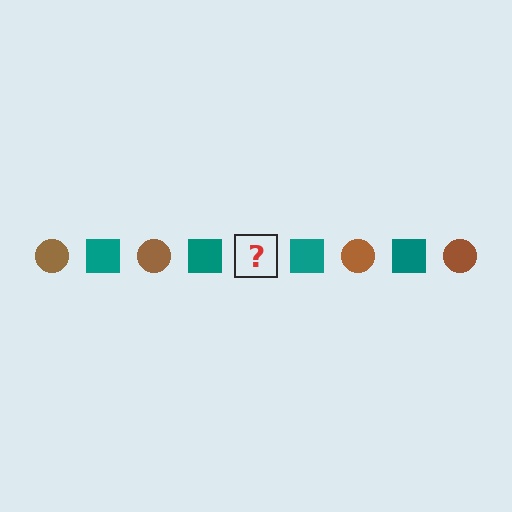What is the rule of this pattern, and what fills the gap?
The rule is that the pattern alternates between brown circle and teal square. The gap should be filled with a brown circle.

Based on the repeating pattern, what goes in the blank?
The blank should be a brown circle.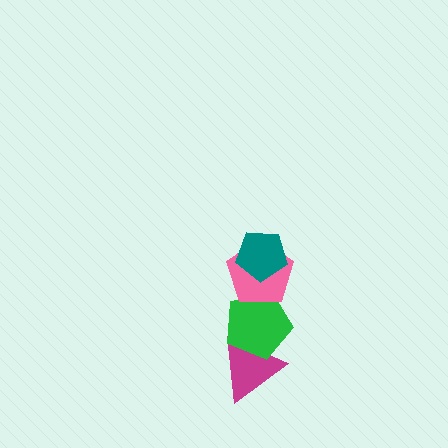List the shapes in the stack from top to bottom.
From top to bottom: the teal pentagon, the pink pentagon, the green pentagon, the magenta triangle.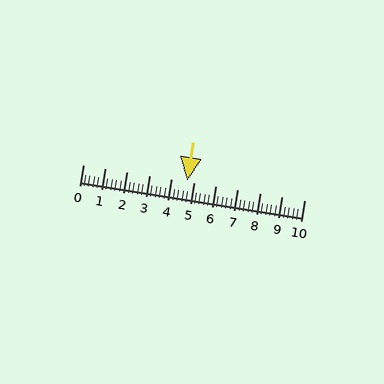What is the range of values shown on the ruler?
The ruler shows values from 0 to 10.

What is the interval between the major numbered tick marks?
The major tick marks are spaced 1 units apart.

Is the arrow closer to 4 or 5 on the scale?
The arrow is closer to 5.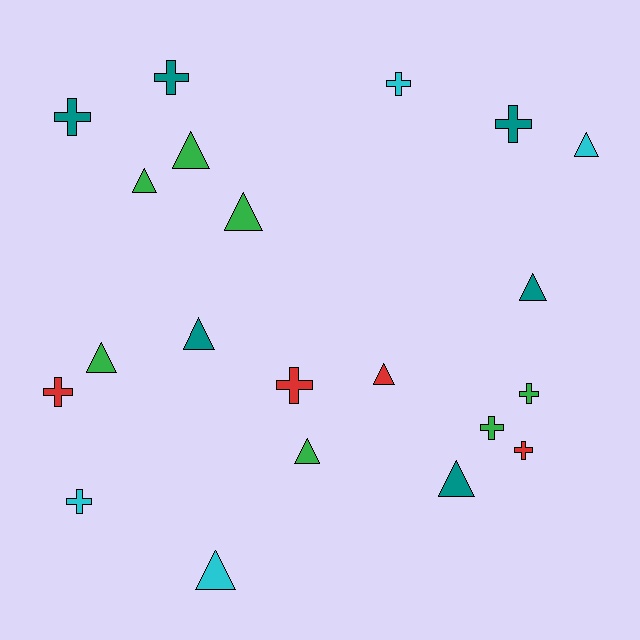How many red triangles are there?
There is 1 red triangle.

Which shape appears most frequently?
Triangle, with 11 objects.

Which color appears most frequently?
Green, with 7 objects.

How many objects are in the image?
There are 21 objects.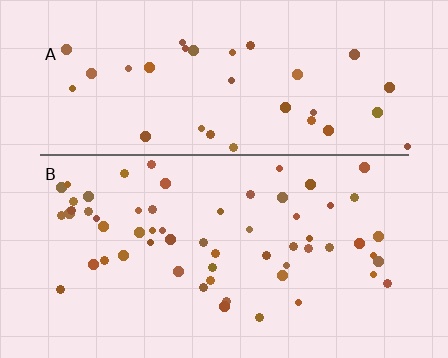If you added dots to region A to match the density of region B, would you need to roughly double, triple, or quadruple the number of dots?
Approximately double.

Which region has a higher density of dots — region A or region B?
B (the bottom).